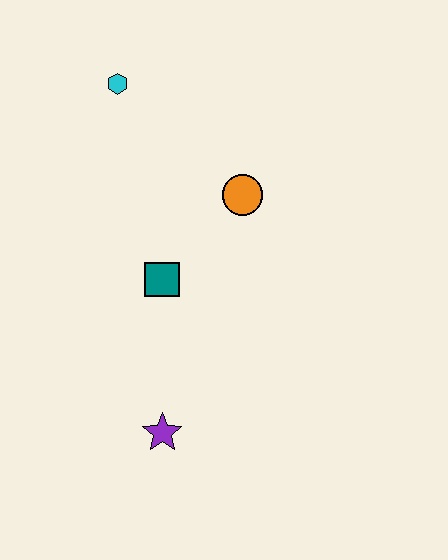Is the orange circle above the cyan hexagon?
No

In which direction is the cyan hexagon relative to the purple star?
The cyan hexagon is above the purple star.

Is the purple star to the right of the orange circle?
No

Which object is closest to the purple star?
The teal square is closest to the purple star.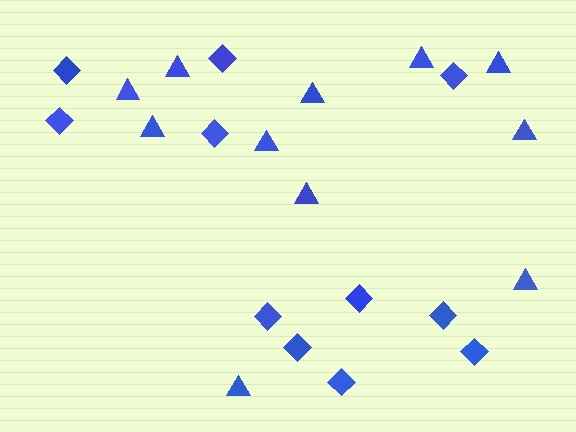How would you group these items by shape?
There are 2 groups: one group of triangles (11) and one group of diamonds (11).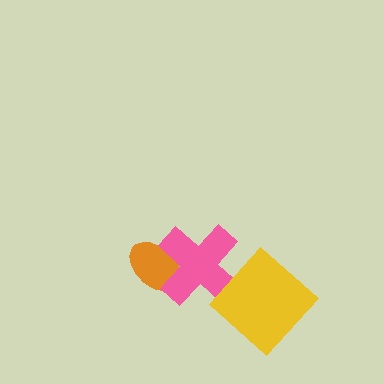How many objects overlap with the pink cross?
1 object overlaps with the pink cross.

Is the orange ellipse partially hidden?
Yes, it is partially covered by another shape.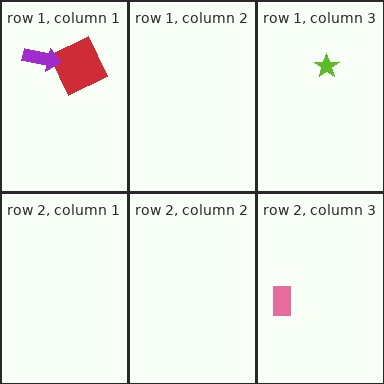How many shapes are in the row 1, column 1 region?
2.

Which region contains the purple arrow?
The row 1, column 1 region.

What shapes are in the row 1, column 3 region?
The lime star.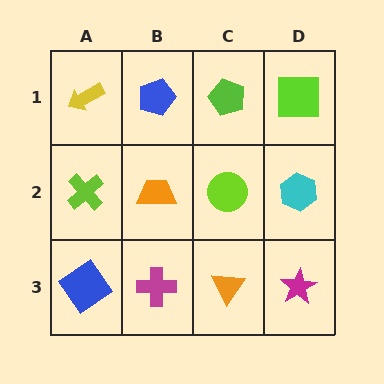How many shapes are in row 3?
4 shapes.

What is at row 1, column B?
A blue pentagon.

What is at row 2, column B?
An orange trapezoid.